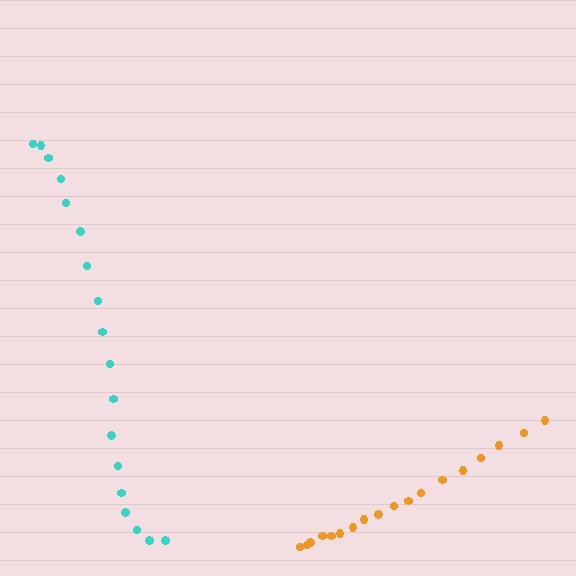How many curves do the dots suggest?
There are 2 distinct paths.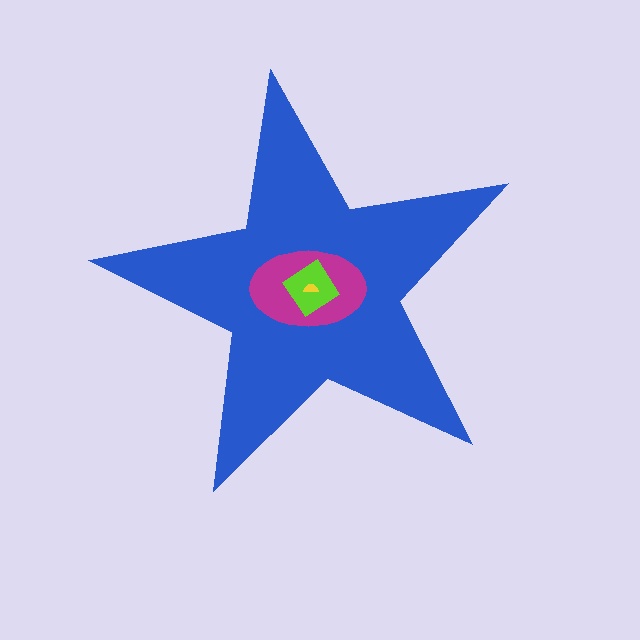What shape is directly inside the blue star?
The magenta ellipse.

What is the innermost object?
The yellow semicircle.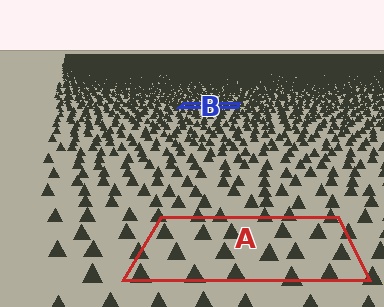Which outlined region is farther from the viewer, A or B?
Region B is farther from the viewer — the texture elements inside it appear smaller and more densely packed.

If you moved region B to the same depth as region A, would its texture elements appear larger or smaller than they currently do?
They would appear larger. At a closer depth, the same texture elements are projected at a bigger on-screen size.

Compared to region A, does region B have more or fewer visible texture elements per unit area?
Region B has more texture elements per unit area — they are packed more densely because it is farther away.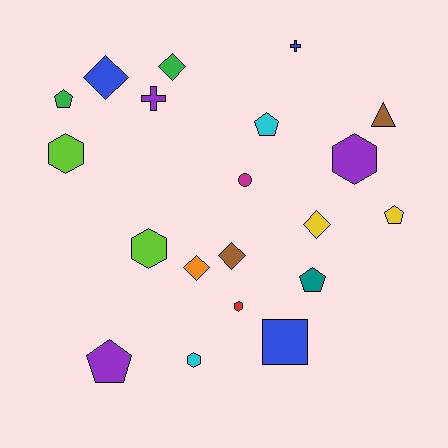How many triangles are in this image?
There is 1 triangle.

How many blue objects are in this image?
There are 3 blue objects.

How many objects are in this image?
There are 20 objects.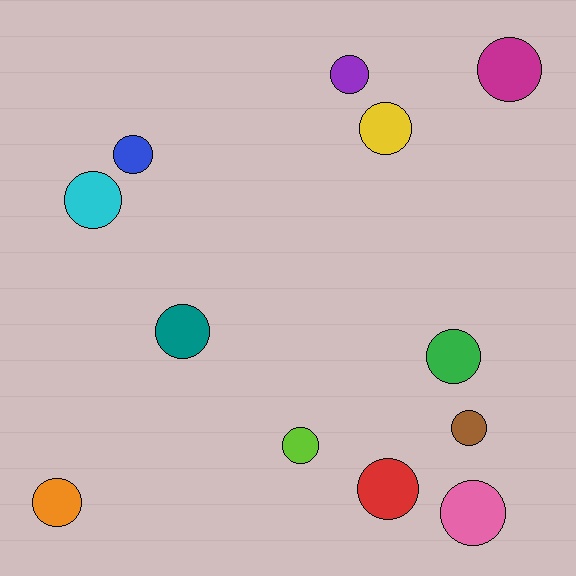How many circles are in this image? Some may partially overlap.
There are 12 circles.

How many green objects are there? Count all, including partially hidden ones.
There is 1 green object.